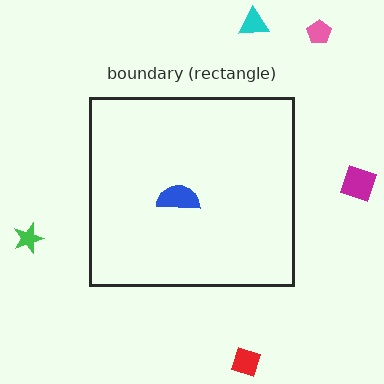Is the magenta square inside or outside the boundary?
Outside.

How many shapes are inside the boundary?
1 inside, 5 outside.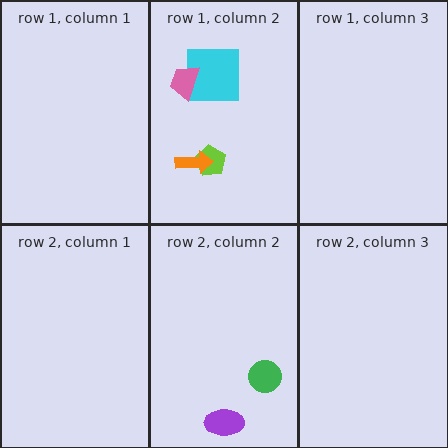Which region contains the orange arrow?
The row 1, column 2 region.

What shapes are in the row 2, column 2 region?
The purple ellipse, the green circle.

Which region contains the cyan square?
The row 1, column 2 region.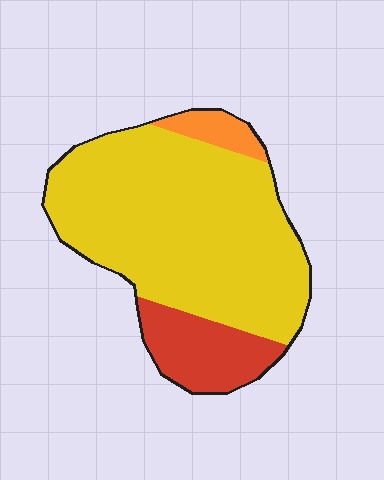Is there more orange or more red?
Red.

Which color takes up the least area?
Orange, at roughly 5%.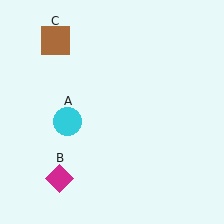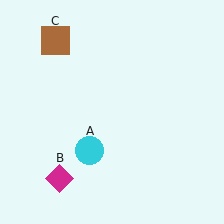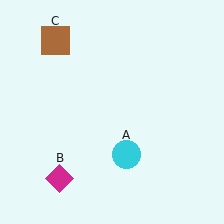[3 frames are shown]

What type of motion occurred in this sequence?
The cyan circle (object A) rotated counterclockwise around the center of the scene.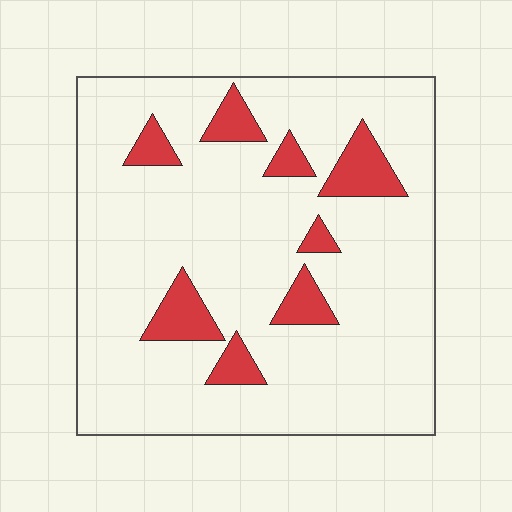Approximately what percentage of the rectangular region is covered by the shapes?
Approximately 15%.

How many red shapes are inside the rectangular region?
8.